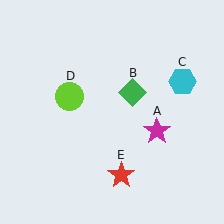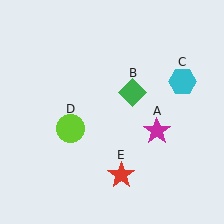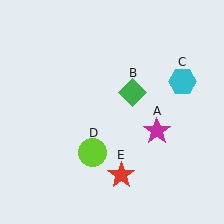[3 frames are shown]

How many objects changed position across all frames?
1 object changed position: lime circle (object D).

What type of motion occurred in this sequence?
The lime circle (object D) rotated counterclockwise around the center of the scene.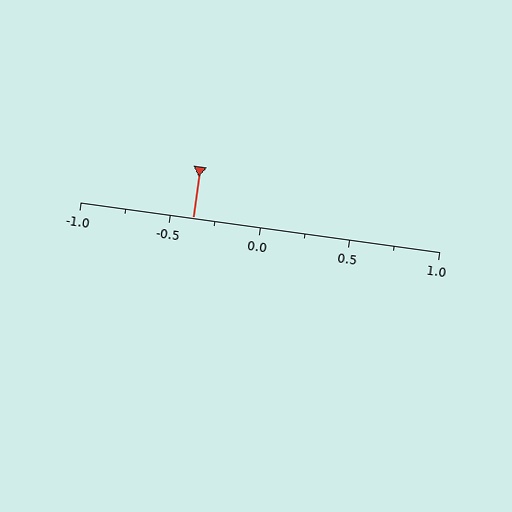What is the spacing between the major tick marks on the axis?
The major ticks are spaced 0.5 apart.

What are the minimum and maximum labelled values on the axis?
The axis runs from -1.0 to 1.0.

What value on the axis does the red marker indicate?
The marker indicates approximately -0.38.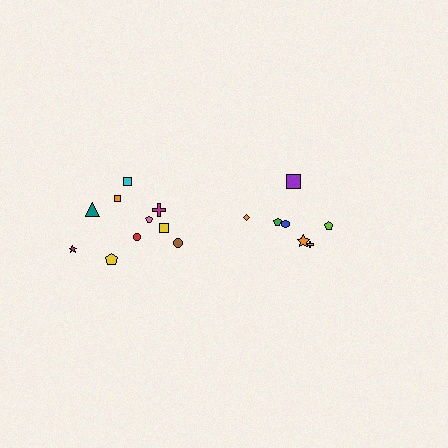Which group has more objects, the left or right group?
The left group.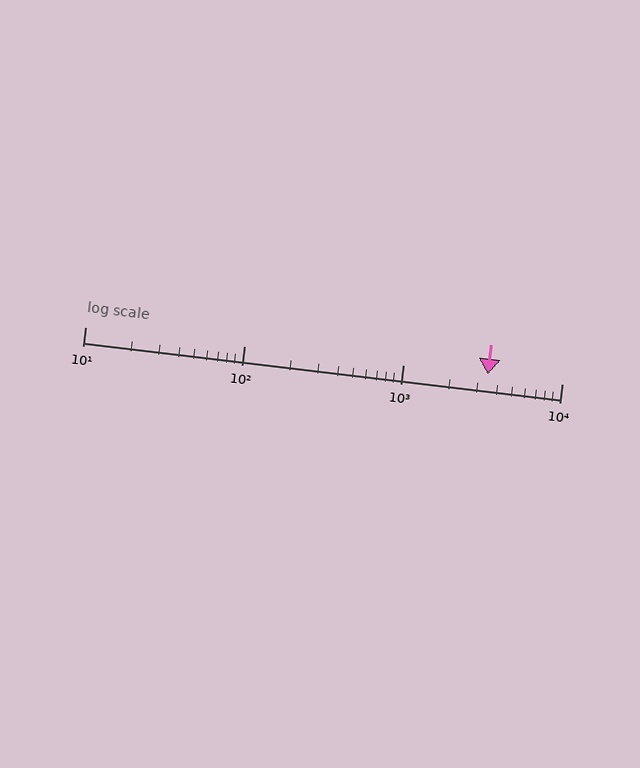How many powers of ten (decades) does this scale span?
The scale spans 3 decades, from 10 to 10000.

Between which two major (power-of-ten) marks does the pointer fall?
The pointer is between 1000 and 10000.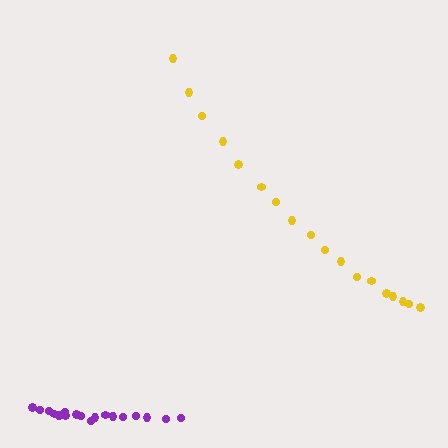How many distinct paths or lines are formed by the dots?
There are 2 distinct paths.